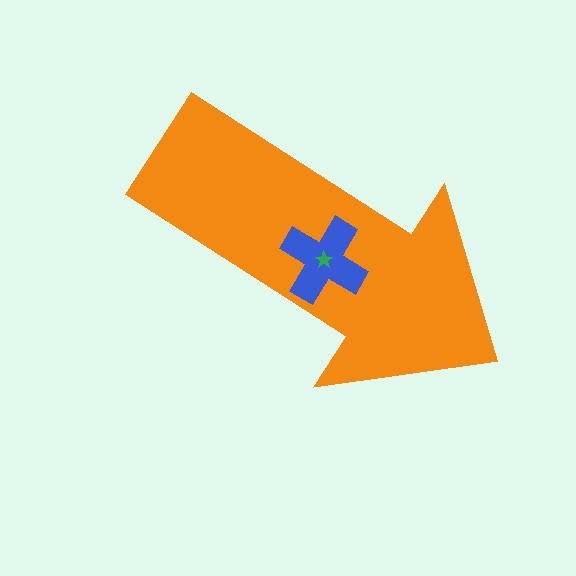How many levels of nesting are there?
3.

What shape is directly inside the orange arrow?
The blue cross.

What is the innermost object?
The green star.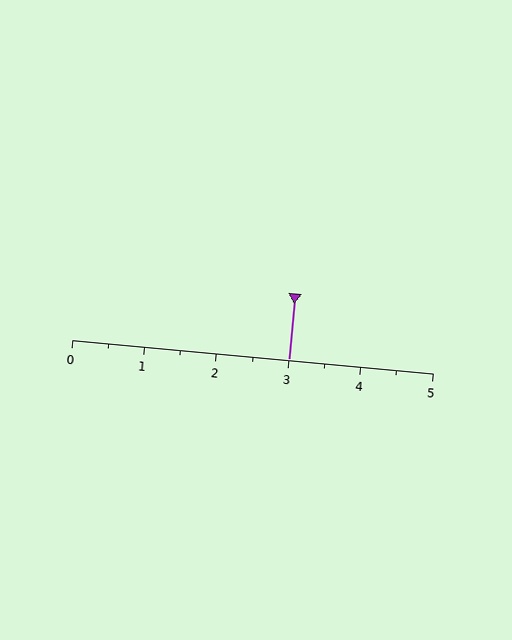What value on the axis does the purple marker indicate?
The marker indicates approximately 3.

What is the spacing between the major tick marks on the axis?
The major ticks are spaced 1 apart.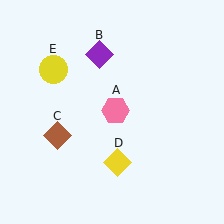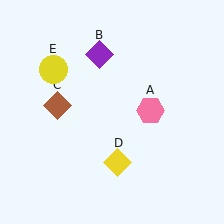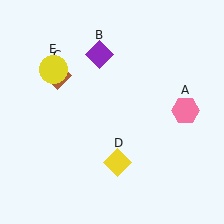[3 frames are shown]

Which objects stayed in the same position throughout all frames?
Purple diamond (object B) and yellow diamond (object D) and yellow circle (object E) remained stationary.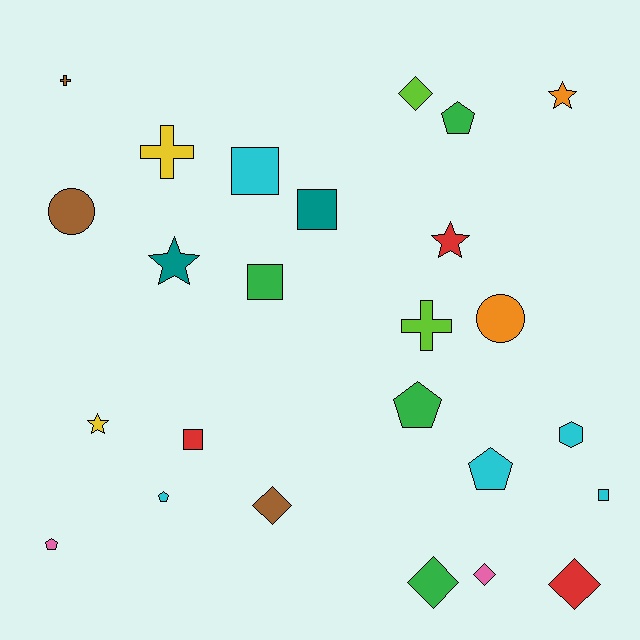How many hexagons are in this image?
There is 1 hexagon.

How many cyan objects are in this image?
There are 5 cyan objects.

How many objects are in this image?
There are 25 objects.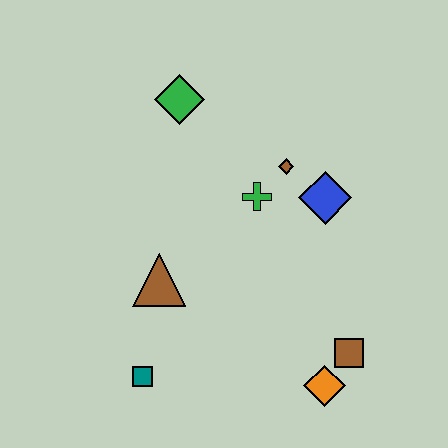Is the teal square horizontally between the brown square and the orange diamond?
No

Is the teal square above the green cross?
No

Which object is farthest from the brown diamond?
The teal square is farthest from the brown diamond.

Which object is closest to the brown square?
The orange diamond is closest to the brown square.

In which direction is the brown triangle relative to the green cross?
The brown triangle is to the left of the green cross.